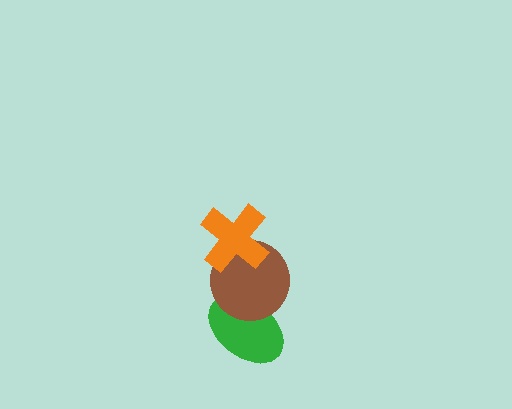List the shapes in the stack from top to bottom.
From top to bottom: the orange cross, the brown circle, the green ellipse.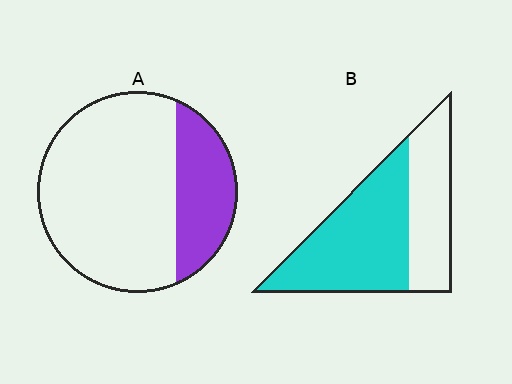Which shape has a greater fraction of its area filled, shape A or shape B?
Shape B.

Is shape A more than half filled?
No.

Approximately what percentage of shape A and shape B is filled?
A is approximately 25% and B is approximately 60%.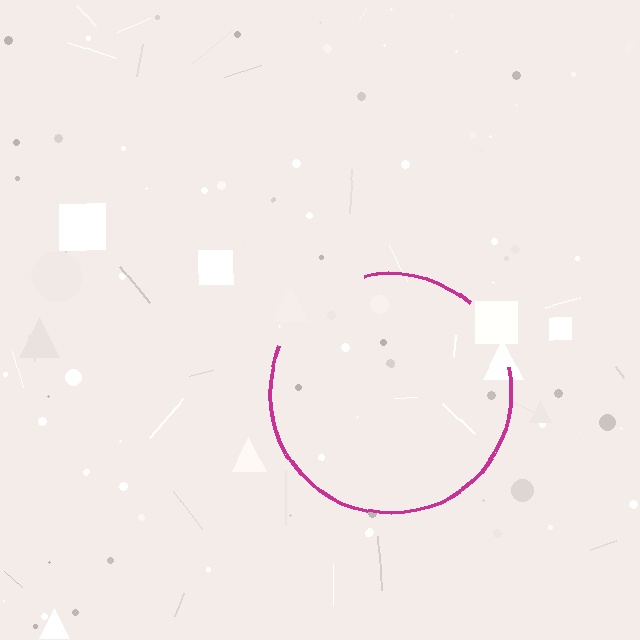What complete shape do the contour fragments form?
The contour fragments form a circle.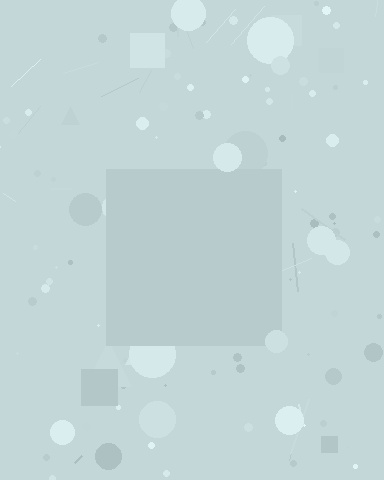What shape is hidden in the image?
A square is hidden in the image.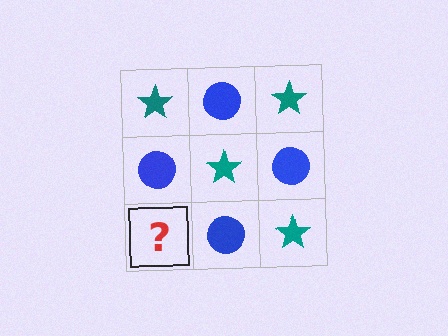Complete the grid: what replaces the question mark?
The question mark should be replaced with a teal star.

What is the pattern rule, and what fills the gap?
The rule is that it alternates teal star and blue circle in a checkerboard pattern. The gap should be filled with a teal star.